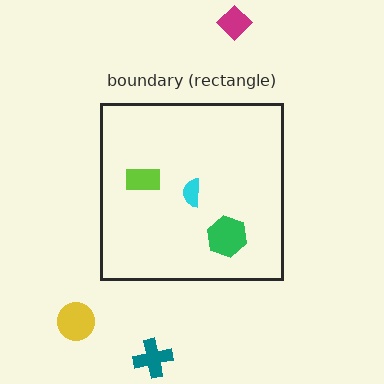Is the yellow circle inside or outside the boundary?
Outside.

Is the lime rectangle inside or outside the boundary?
Inside.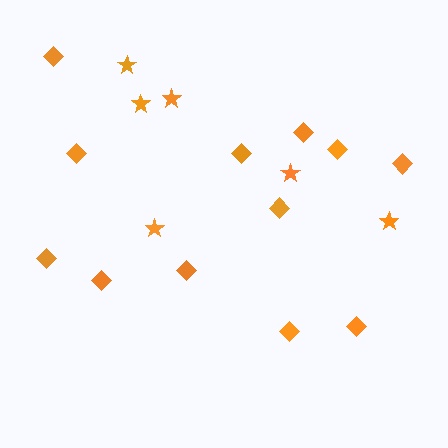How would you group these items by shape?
There are 2 groups: one group of stars (6) and one group of diamonds (12).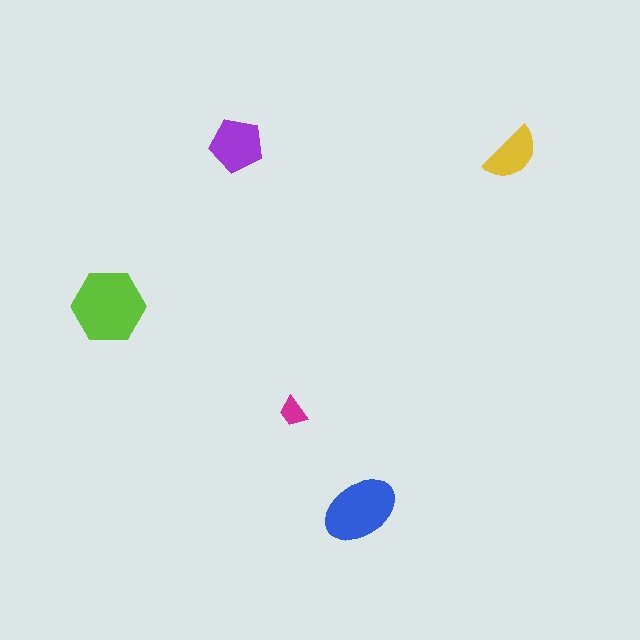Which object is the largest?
The lime hexagon.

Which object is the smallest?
The magenta trapezoid.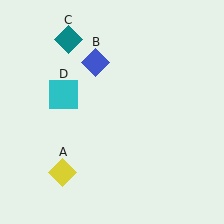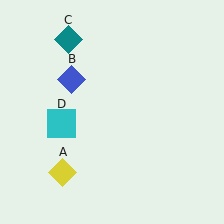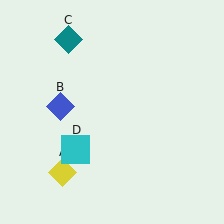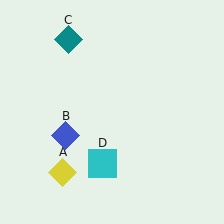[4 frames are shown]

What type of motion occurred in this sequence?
The blue diamond (object B), cyan square (object D) rotated counterclockwise around the center of the scene.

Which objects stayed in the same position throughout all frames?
Yellow diamond (object A) and teal diamond (object C) remained stationary.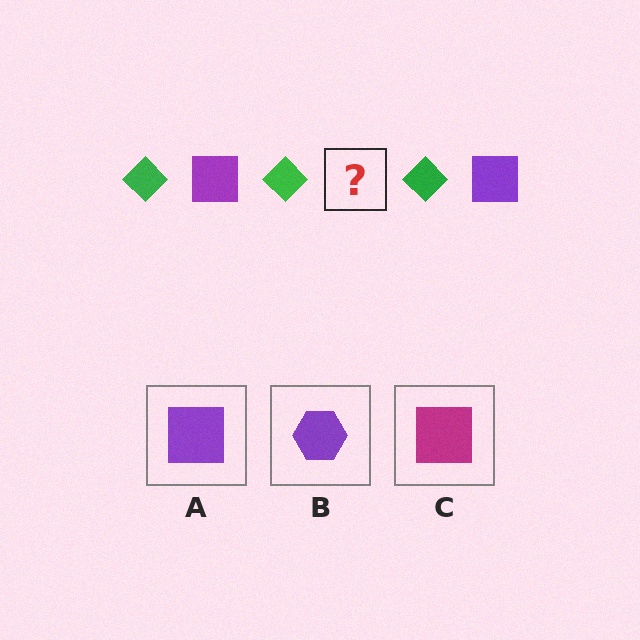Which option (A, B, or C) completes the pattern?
A.